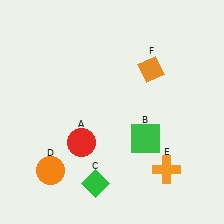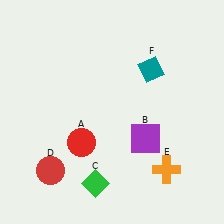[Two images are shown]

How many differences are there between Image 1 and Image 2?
There are 3 differences between the two images.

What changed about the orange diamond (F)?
In Image 1, F is orange. In Image 2, it changed to teal.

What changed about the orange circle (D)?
In Image 1, D is orange. In Image 2, it changed to red.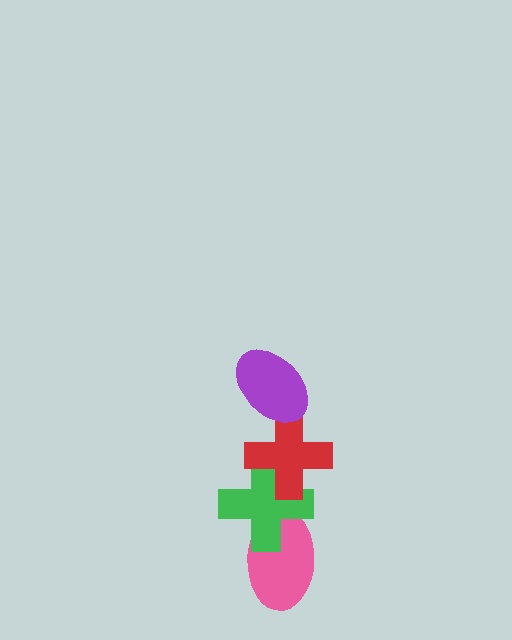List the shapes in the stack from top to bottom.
From top to bottom: the purple ellipse, the red cross, the green cross, the pink ellipse.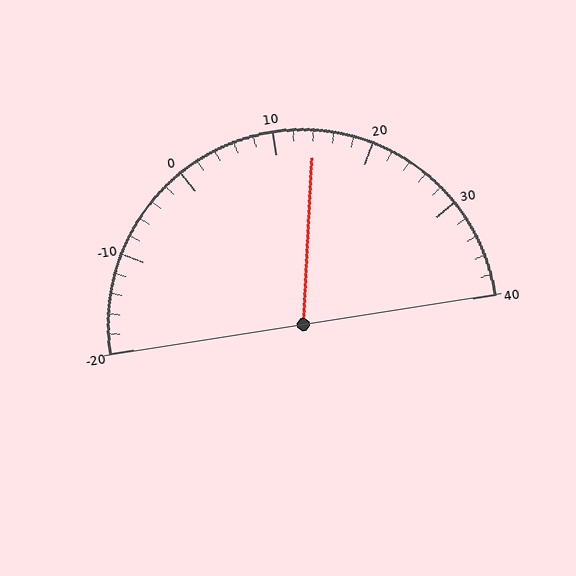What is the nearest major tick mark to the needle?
The nearest major tick mark is 10.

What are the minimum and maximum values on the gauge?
The gauge ranges from -20 to 40.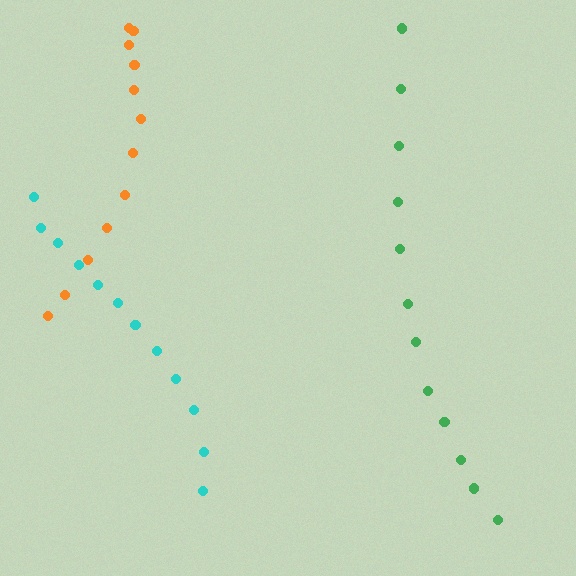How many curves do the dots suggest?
There are 3 distinct paths.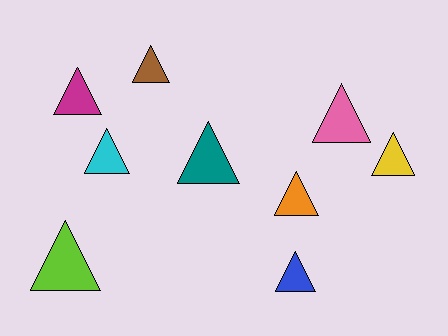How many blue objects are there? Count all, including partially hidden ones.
There is 1 blue object.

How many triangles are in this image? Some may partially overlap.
There are 9 triangles.